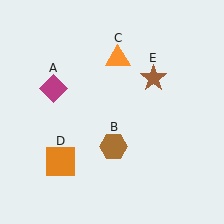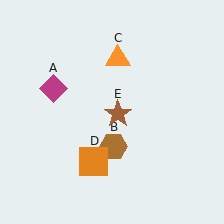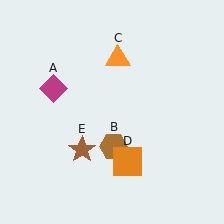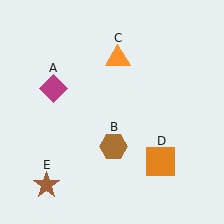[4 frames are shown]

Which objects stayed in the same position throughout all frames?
Magenta diamond (object A) and brown hexagon (object B) and orange triangle (object C) remained stationary.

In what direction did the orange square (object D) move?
The orange square (object D) moved right.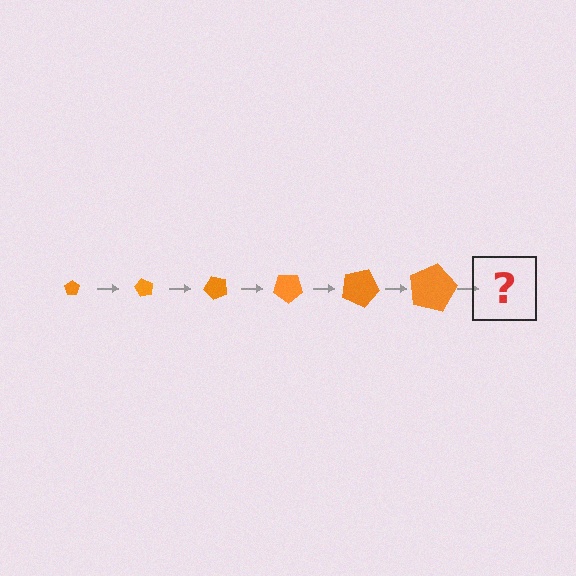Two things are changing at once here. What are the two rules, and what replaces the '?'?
The two rules are that the pentagon grows larger each step and it rotates 60 degrees each step. The '?' should be a pentagon, larger than the previous one and rotated 360 degrees from the start.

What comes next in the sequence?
The next element should be a pentagon, larger than the previous one and rotated 360 degrees from the start.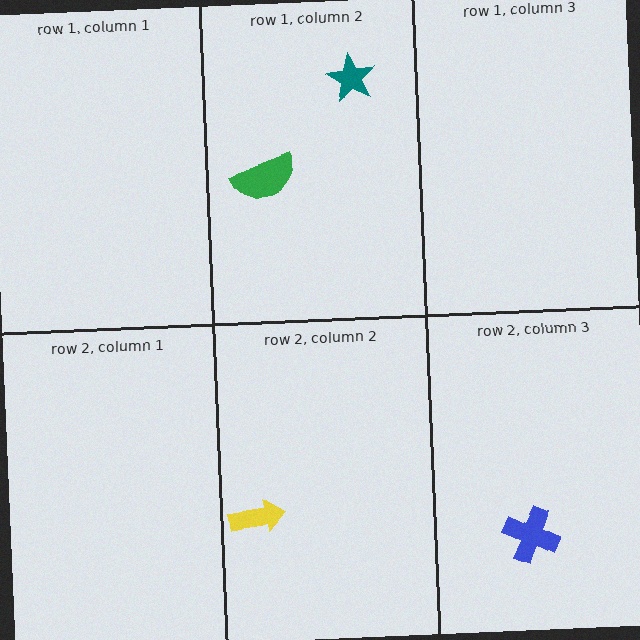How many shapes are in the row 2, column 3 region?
1.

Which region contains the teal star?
The row 1, column 2 region.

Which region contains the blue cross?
The row 2, column 3 region.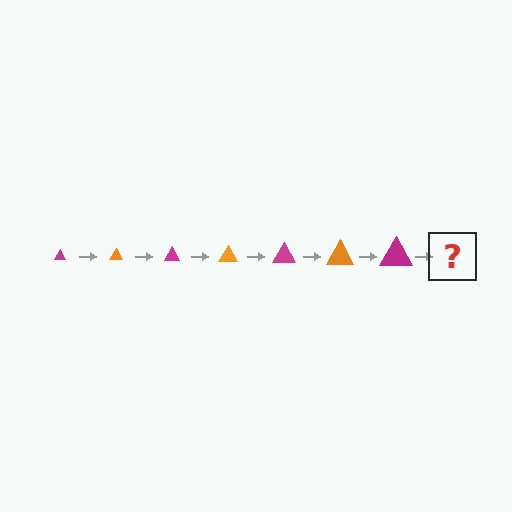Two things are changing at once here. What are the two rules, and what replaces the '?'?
The two rules are that the triangle grows larger each step and the color cycles through magenta and orange. The '?' should be an orange triangle, larger than the previous one.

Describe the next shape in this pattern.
It should be an orange triangle, larger than the previous one.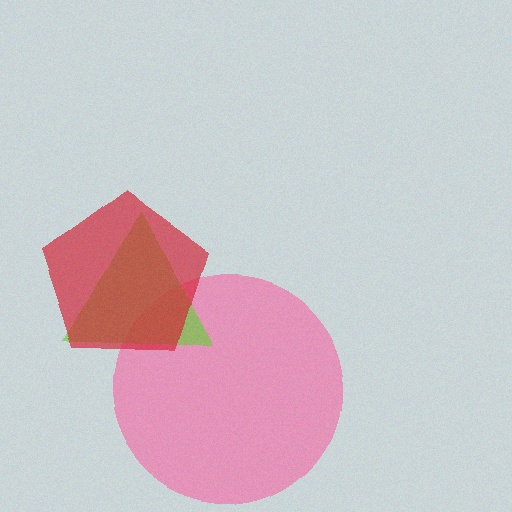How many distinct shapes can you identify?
There are 3 distinct shapes: a pink circle, a lime triangle, a red pentagon.